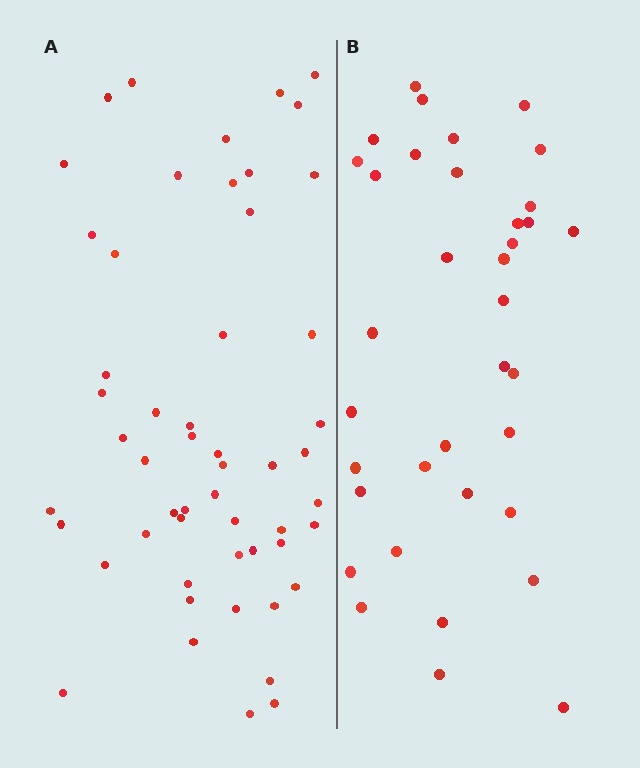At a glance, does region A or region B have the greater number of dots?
Region A (the left region) has more dots.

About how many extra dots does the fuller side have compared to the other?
Region A has approximately 15 more dots than region B.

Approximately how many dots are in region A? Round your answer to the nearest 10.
About 50 dots. (The exact count is 53, which rounds to 50.)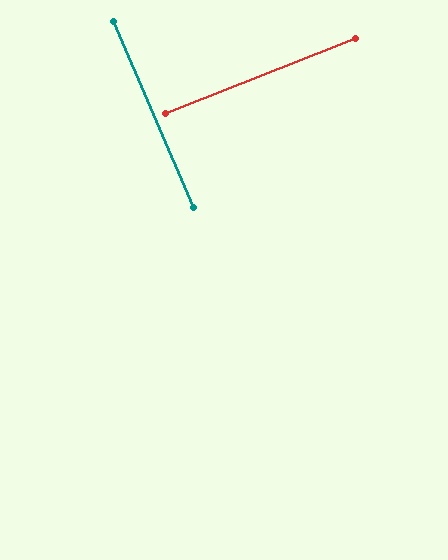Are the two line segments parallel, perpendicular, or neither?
Perpendicular — they meet at approximately 88°.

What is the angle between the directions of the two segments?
Approximately 88 degrees.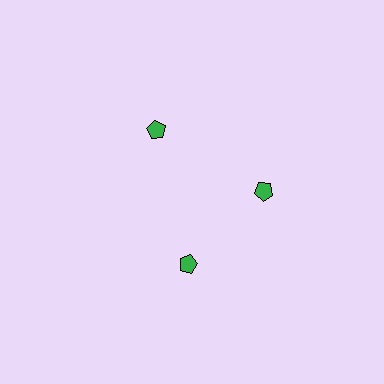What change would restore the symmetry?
The symmetry would be restored by rotating it back into even spacing with its neighbors so that all 3 pentagons sit at equal angles and equal distance from the center.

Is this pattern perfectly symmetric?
No. The 3 green pentagons are arranged in a ring, but one element near the 7 o'clock position is rotated out of alignment along the ring, breaking the 3-fold rotational symmetry.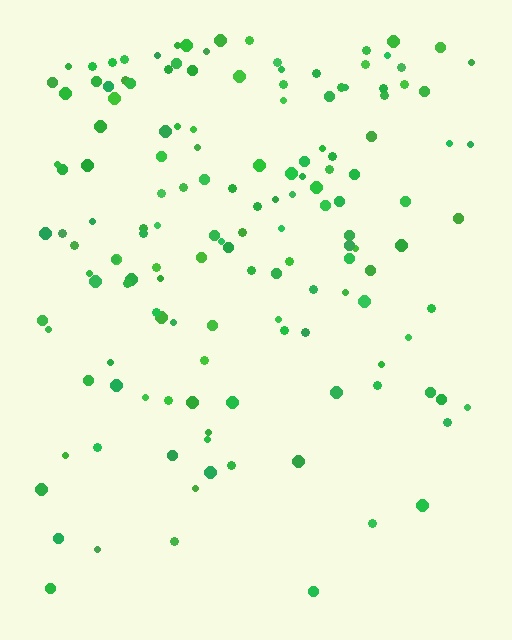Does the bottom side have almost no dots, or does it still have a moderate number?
Still a moderate number, just noticeably fewer than the top.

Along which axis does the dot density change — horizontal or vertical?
Vertical.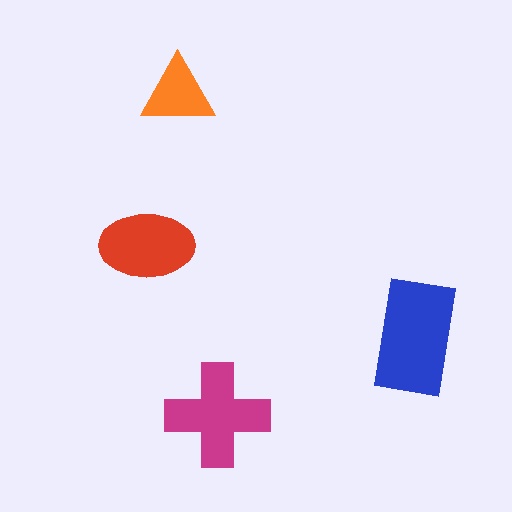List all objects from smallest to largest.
The orange triangle, the red ellipse, the magenta cross, the blue rectangle.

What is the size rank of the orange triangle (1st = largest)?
4th.